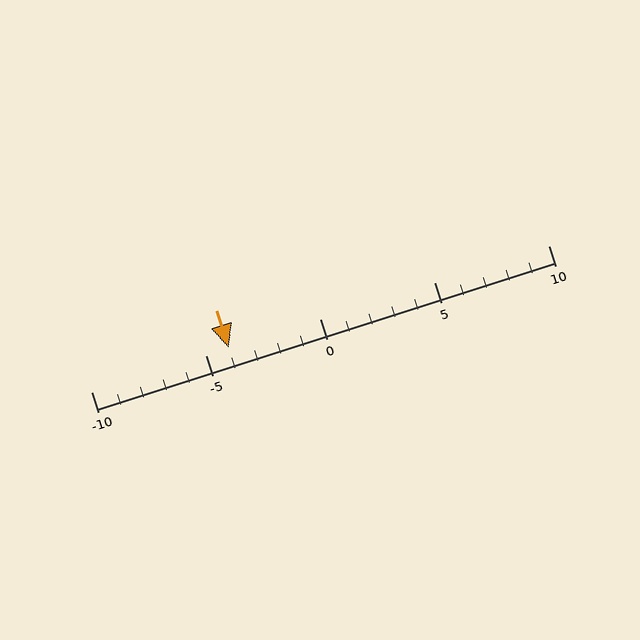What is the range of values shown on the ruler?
The ruler shows values from -10 to 10.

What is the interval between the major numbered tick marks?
The major tick marks are spaced 5 units apart.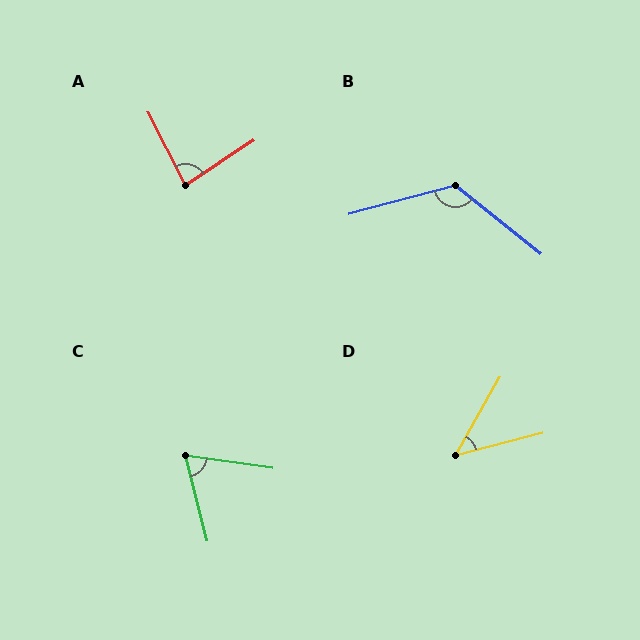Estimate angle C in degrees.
Approximately 67 degrees.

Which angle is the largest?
B, at approximately 126 degrees.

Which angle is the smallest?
D, at approximately 45 degrees.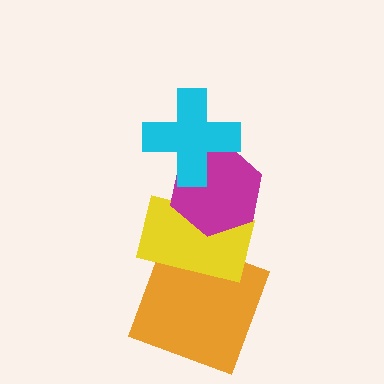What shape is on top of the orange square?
The yellow rectangle is on top of the orange square.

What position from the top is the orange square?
The orange square is 4th from the top.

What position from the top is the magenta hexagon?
The magenta hexagon is 2nd from the top.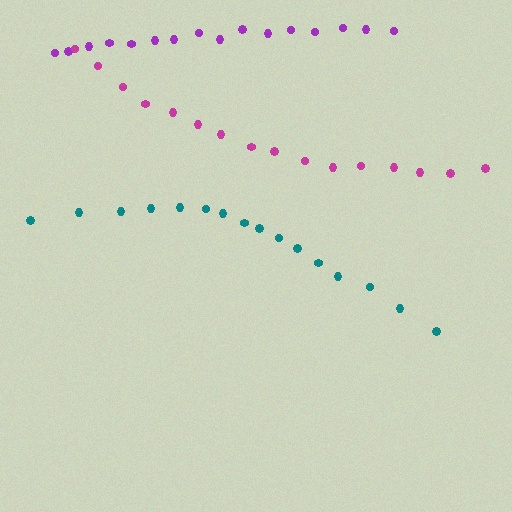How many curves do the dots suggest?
There are 3 distinct paths.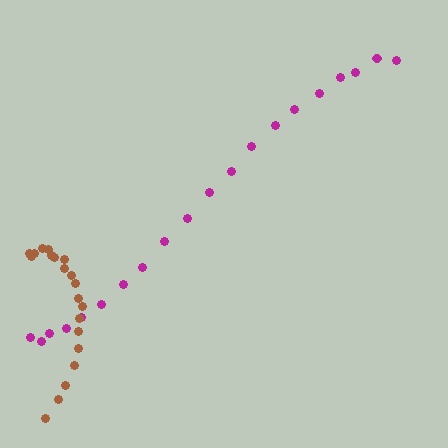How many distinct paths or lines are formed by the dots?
There are 2 distinct paths.